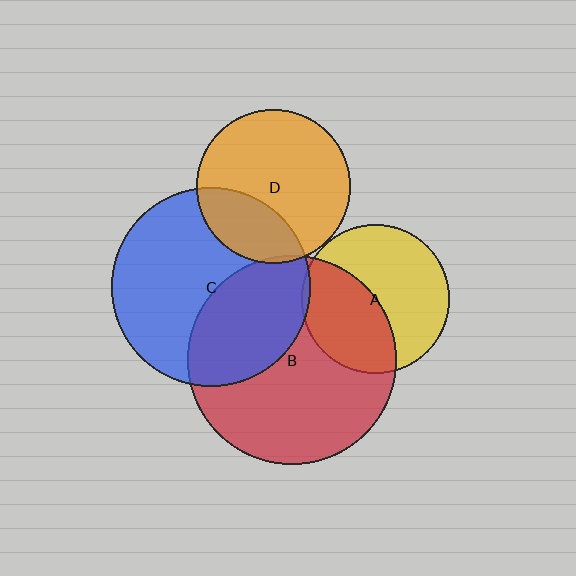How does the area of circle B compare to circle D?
Approximately 1.8 times.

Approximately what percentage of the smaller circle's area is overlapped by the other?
Approximately 5%.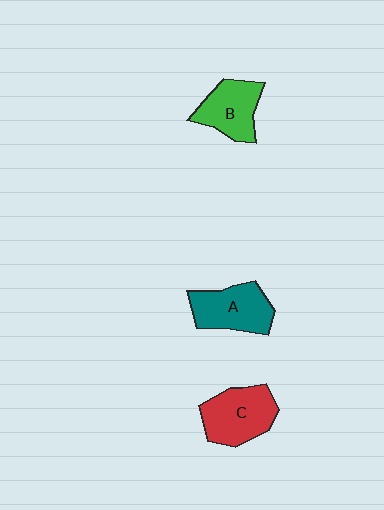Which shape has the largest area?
Shape C (red).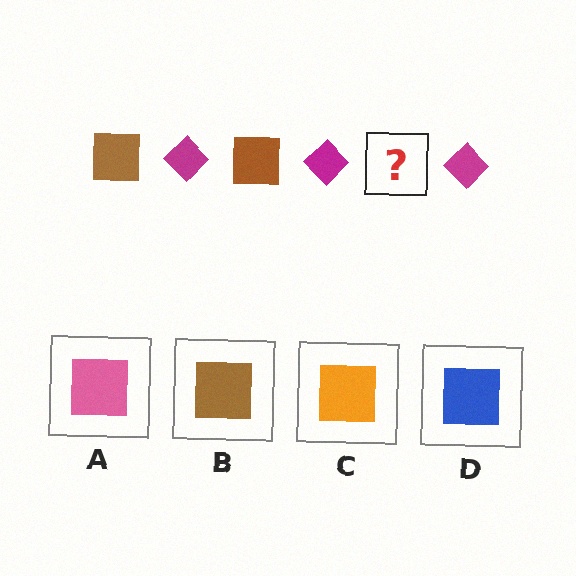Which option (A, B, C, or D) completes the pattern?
B.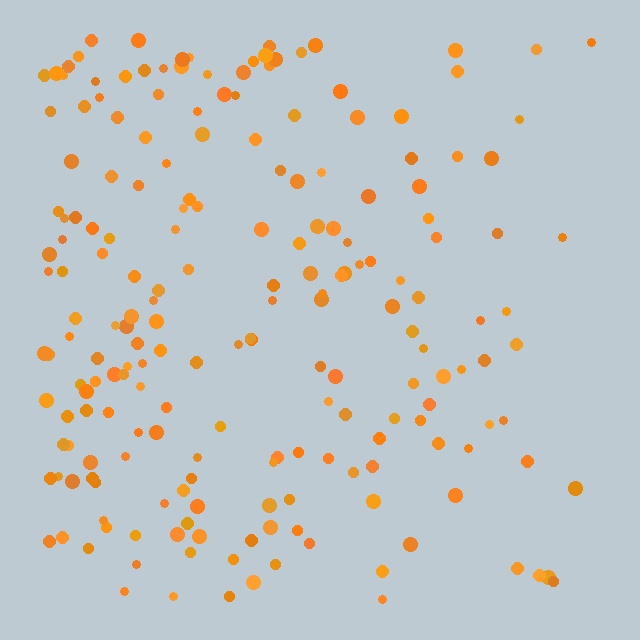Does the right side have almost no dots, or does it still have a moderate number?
Still a moderate number, just noticeably fewer than the left.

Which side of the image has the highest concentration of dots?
The left.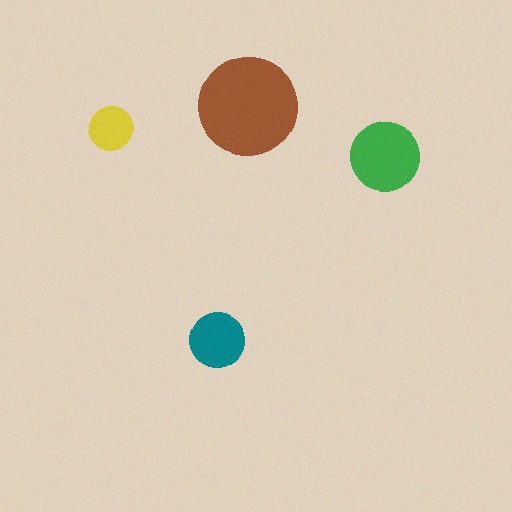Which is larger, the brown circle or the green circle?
The brown one.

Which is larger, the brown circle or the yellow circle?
The brown one.